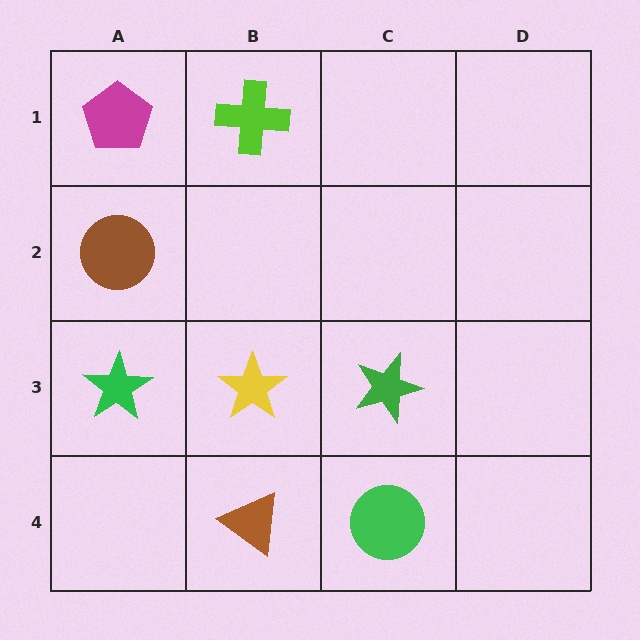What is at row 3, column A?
A green star.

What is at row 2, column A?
A brown circle.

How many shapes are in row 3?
3 shapes.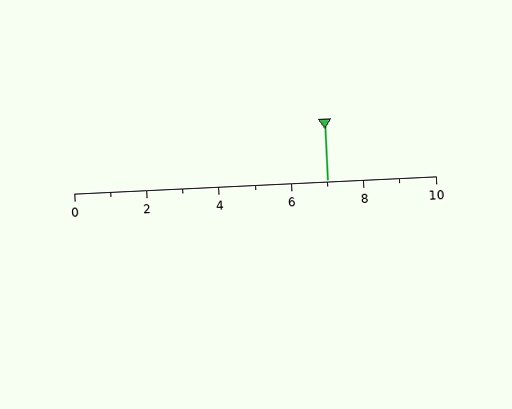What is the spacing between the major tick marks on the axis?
The major ticks are spaced 2 apart.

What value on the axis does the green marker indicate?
The marker indicates approximately 7.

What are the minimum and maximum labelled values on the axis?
The axis runs from 0 to 10.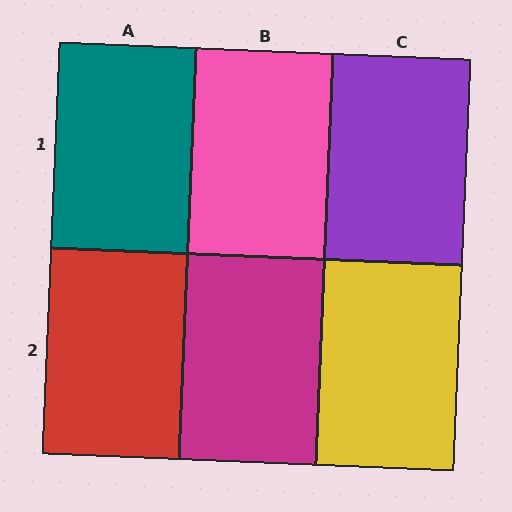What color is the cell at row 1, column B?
Pink.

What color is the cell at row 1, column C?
Purple.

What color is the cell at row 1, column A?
Teal.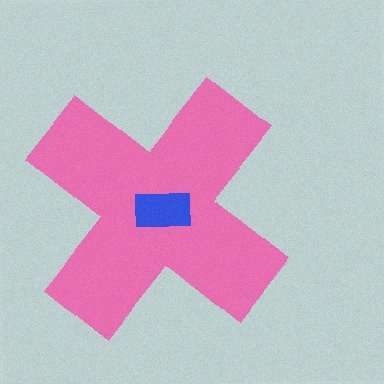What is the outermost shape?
The pink cross.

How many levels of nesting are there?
2.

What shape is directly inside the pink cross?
The blue rectangle.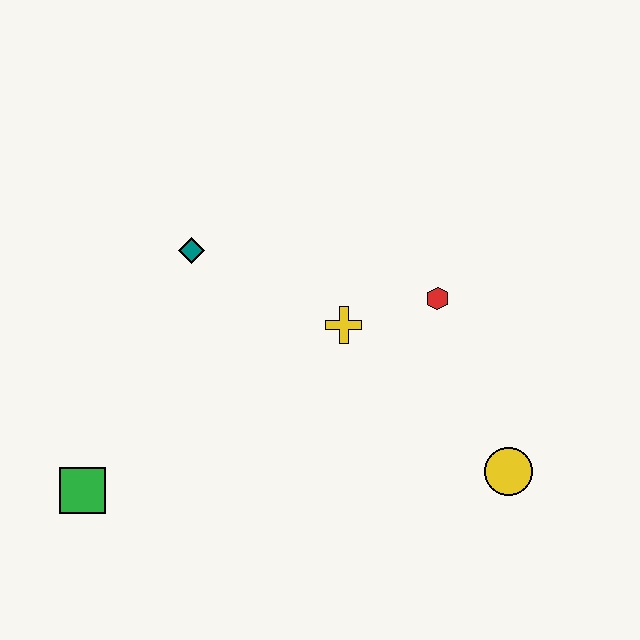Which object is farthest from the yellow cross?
The green square is farthest from the yellow cross.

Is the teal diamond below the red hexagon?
No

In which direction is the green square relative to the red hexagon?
The green square is to the left of the red hexagon.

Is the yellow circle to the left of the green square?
No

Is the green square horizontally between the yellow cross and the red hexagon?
No